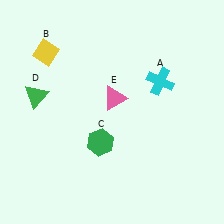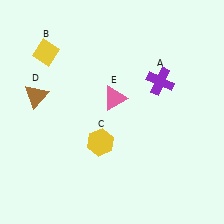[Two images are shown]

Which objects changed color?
A changed from cyan to purple. C changed from green to yellow. D changed from green to brown.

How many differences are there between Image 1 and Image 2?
There are 3 differences between the two images.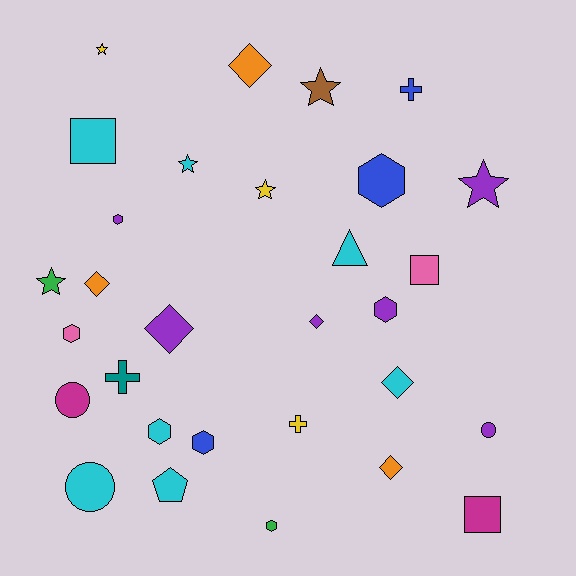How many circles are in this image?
There are 3 circles.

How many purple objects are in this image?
There are 6 purple objects.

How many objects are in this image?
There are 30 objects.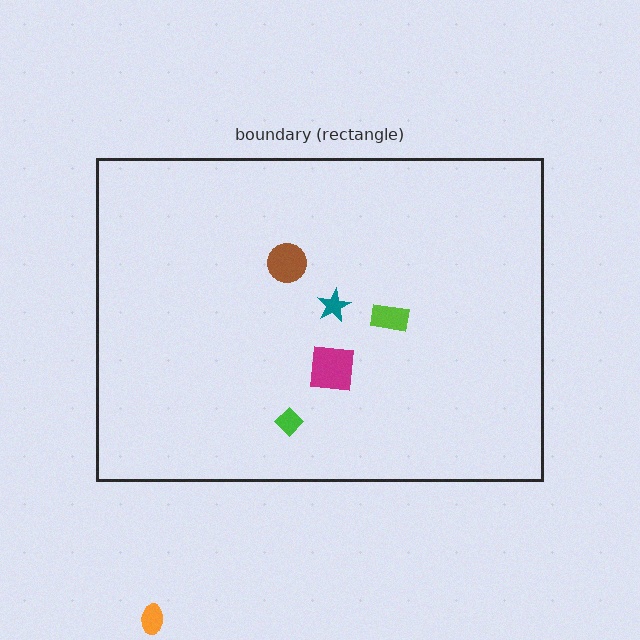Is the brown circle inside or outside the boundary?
Inside.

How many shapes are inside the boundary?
5 inside, 1 outside.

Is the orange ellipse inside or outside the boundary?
Outside.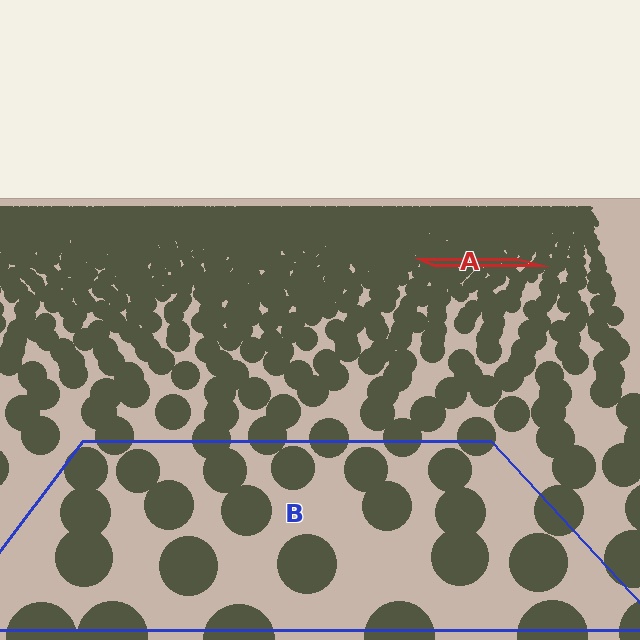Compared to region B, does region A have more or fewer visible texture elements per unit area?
Region A has more texture elements per unit area — they are packed more densely because it is farther away.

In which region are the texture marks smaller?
The texture marks are smaller in region A, because it is farther away.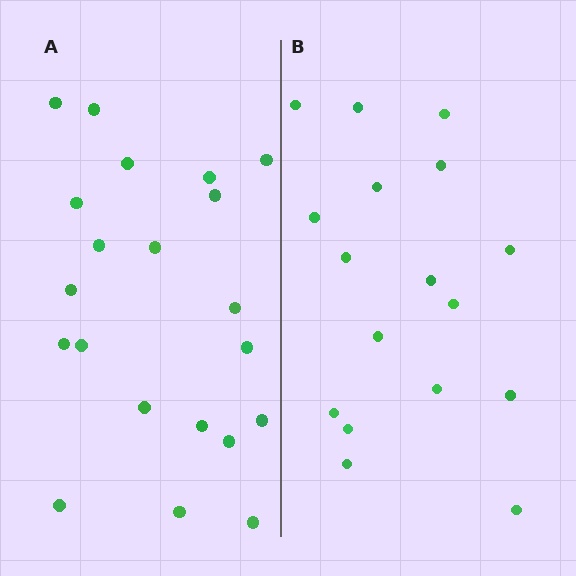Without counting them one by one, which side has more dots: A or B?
Region A (the left region) has more dots.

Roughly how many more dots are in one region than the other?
Region A has about 4 more dots than region B.